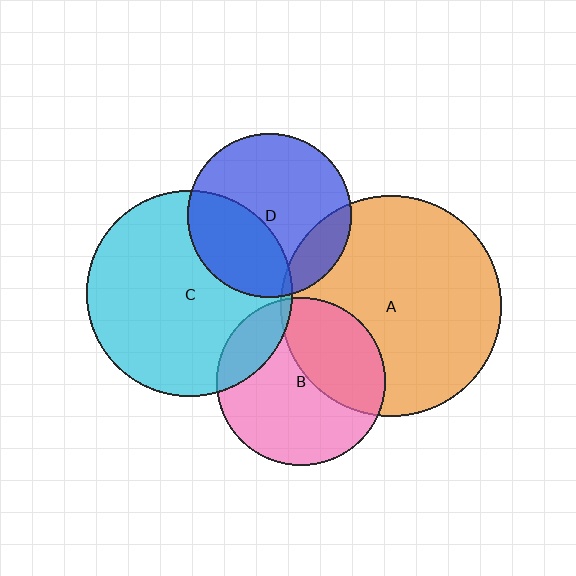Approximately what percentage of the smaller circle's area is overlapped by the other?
Approximately 35%.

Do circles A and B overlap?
Yes.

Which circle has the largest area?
Circle A (orange).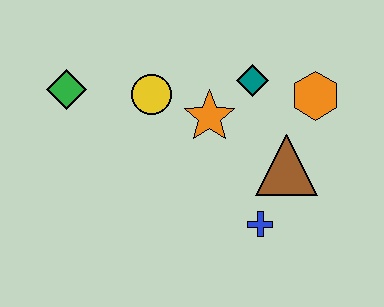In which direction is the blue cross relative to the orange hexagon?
The blue cross is below the orange hexagon.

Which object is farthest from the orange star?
The green diamond is farthest from the orange star.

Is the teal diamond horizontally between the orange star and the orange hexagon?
Yes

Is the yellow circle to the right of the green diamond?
Yes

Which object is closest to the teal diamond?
The orange star is closest to the teal diamond.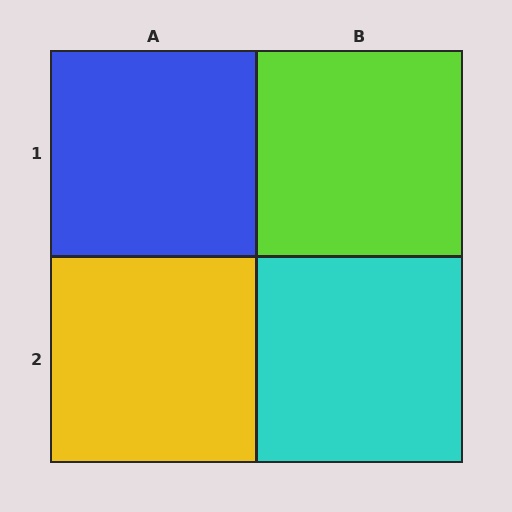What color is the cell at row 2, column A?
Yellow.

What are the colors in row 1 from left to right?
Blue, lime.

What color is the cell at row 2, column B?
Cyan.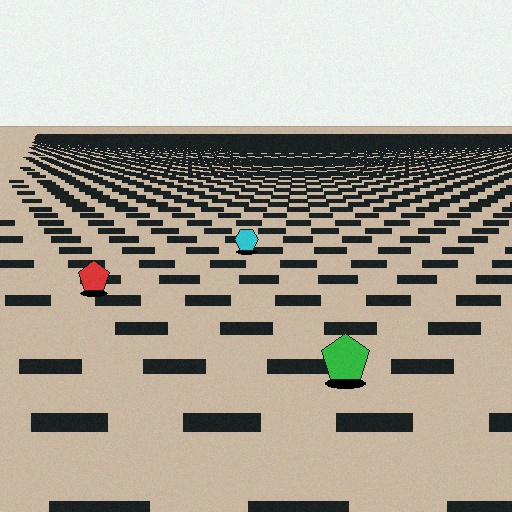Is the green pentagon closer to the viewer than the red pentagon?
Yes. The green pentagon is closer — you can tell from the texture gradient: the ground texture is coarser near it.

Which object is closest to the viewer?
The green pentagon is closest. The texture marks near it are larger and more spread out.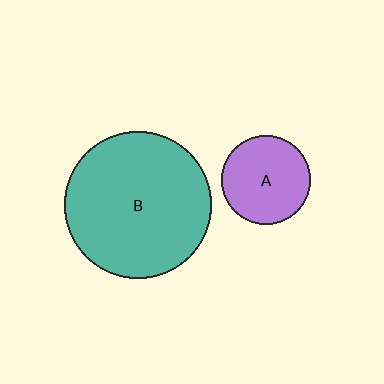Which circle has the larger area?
Circle B (teal).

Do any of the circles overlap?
No, none of the circles overlap.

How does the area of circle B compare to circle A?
Approximately 2.7 times.